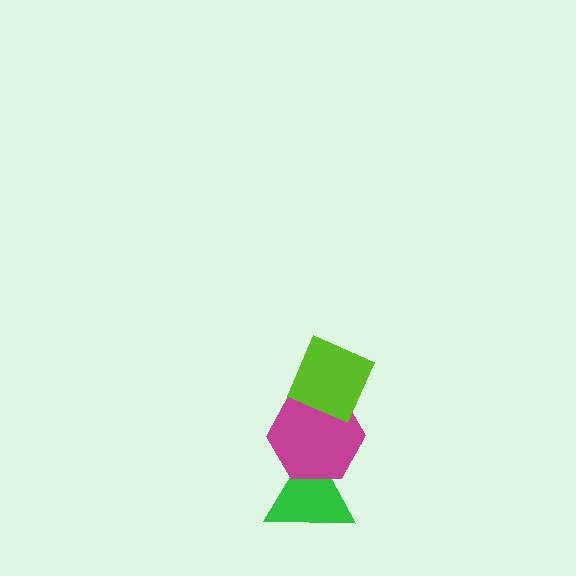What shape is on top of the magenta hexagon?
The lime diamond is on top of the magenta hexagon.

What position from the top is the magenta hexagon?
The magenta hexagon is 2nd from the top.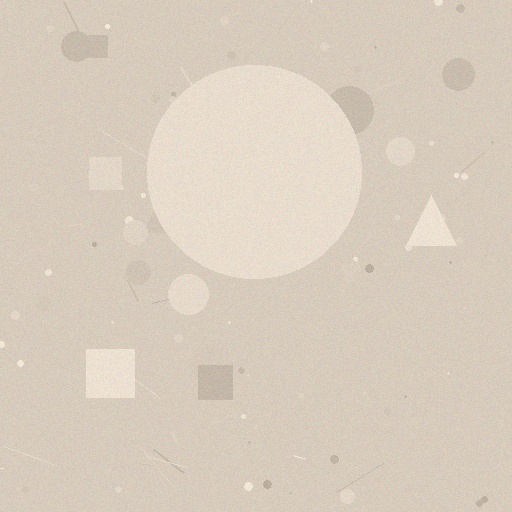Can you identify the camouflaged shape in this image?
The camouflaged shape is a circle.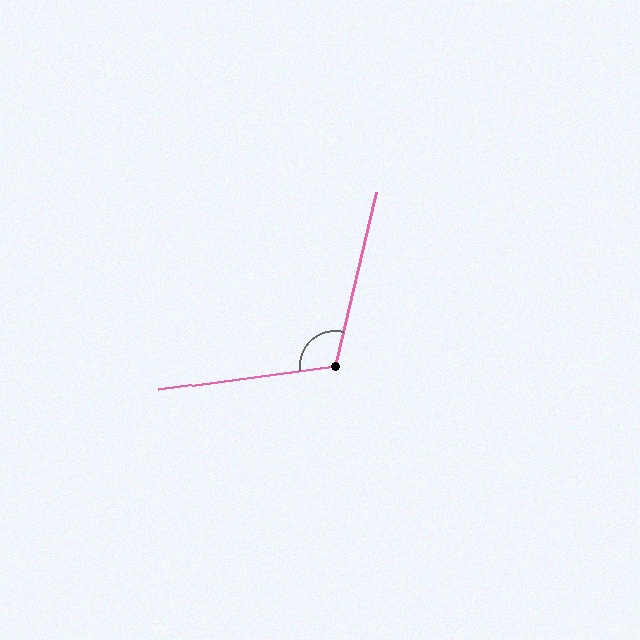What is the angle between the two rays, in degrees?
Approximately 111 degrees.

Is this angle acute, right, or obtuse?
It is obtuse.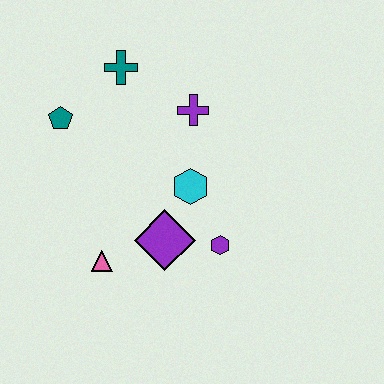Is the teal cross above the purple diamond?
Yes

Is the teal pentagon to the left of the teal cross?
Yes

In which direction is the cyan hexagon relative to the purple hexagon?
The cyan hexagon is above the purple hexagon.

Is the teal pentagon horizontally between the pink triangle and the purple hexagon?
No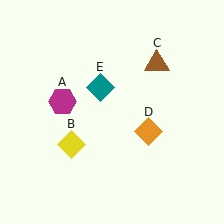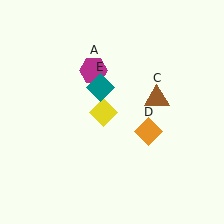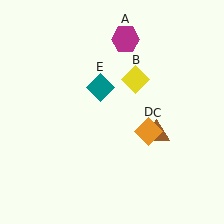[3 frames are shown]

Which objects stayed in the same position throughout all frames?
Orange diamond (object D) and teal diamond (object E) remained stationary.